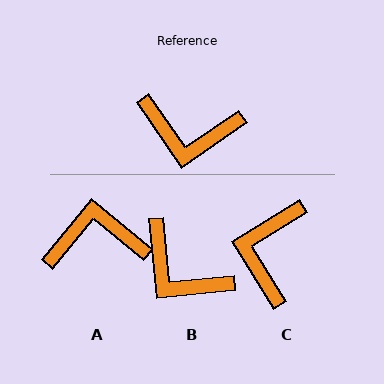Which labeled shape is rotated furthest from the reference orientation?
A, about 164 degrees away.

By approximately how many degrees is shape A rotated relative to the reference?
Approximately 164 degrees clockwise.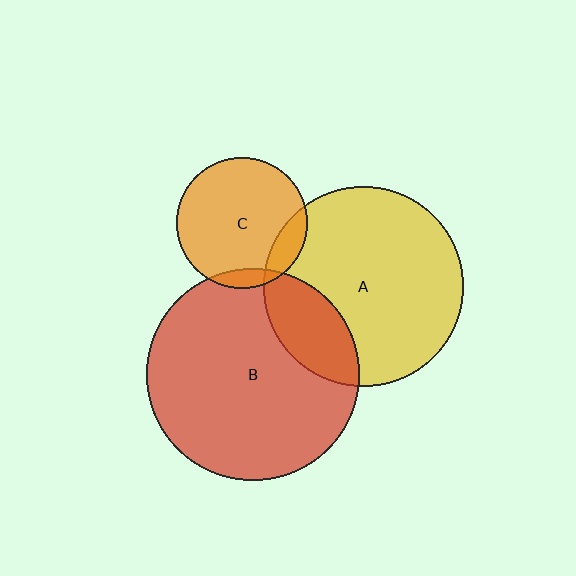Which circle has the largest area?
Circle B (red).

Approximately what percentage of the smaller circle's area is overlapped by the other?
Approximately 10%.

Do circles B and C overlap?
Yes.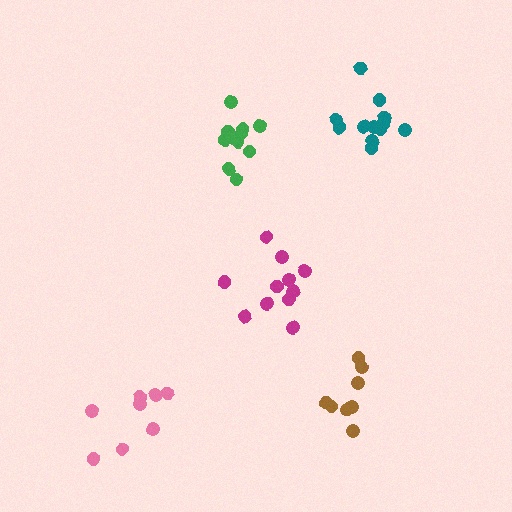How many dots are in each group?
Group 1: 13 dots, Group 2: 11 dots, Group 3: 8 dots, Group 4: 11 dots, Group 5: 8 dots (51 total).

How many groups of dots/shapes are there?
There are 5 groups.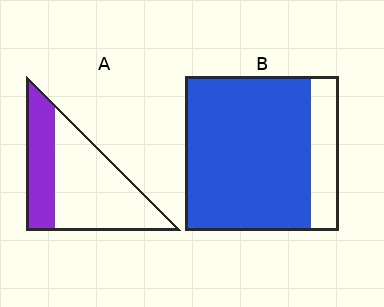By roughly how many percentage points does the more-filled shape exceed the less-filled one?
By roughly 50 percentage points (B over A).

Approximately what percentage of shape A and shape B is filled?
A is approximately 35% and B is approximately 80%.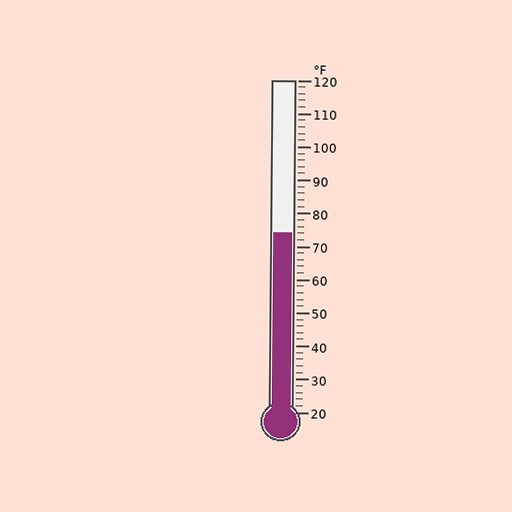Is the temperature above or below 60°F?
The temperature is above 60°F.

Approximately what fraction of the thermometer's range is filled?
The thermometer is filled to approximately 55% of its range.